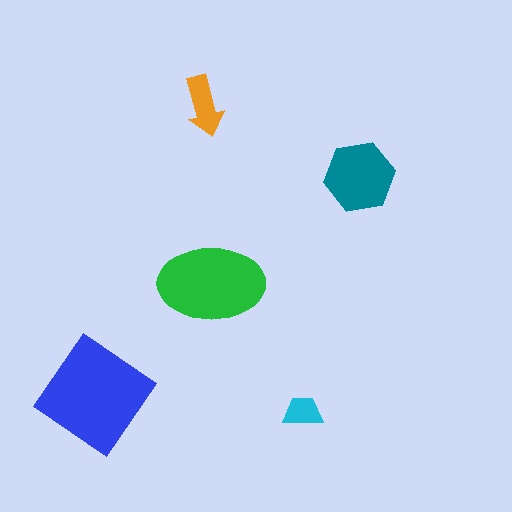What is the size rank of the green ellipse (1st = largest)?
2nd.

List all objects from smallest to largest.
The cyan trapezoid, the orange arrow, the teal hexagon, the green ellipse, the blue diamond.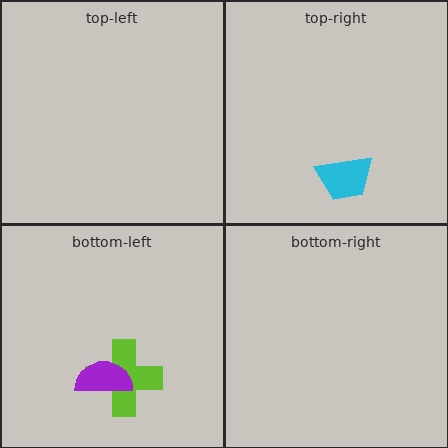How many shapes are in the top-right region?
1.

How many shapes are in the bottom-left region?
2.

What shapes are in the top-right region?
The cyan trapezoid.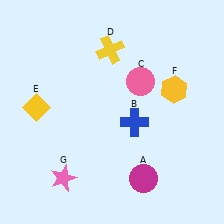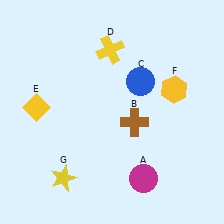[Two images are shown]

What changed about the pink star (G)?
In Image 1, G is pink. In Image 2, it changed to yellow.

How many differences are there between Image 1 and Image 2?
There are 3 differences between the two images.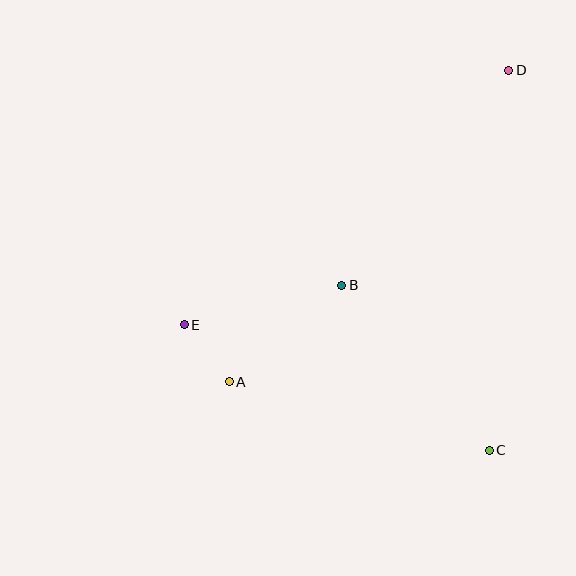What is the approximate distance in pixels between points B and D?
The distance between B and D is approximately 272 pixels.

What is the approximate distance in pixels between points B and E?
The distance between B and E is approximately 162 pixels.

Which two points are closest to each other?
Points A and E are closest to each other.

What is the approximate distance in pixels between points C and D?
The distance between C and D is approximately 380 pixels.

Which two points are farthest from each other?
Points A and D are farthest from each other.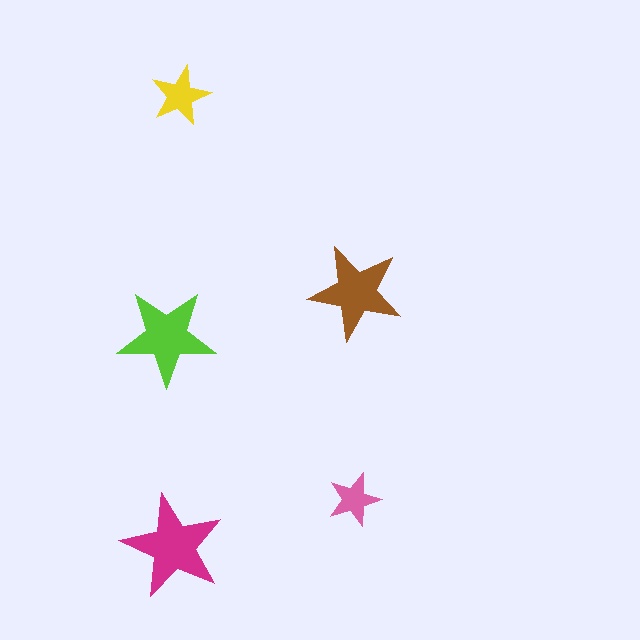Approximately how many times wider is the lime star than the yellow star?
About 1.5 times wider.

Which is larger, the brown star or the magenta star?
The magenta one.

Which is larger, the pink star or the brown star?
The brown one.